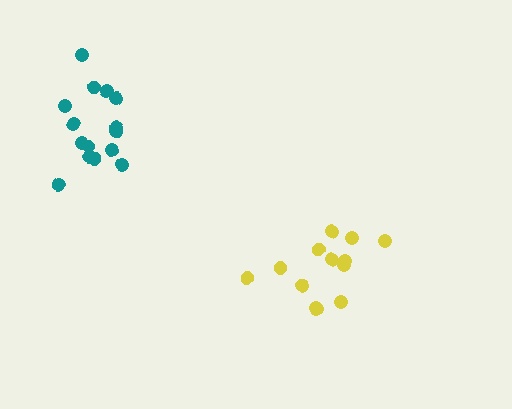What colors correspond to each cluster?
The clusters are colored: yellow, teal.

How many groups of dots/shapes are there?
There are 2 groups.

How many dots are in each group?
Group 1: 13 dots, Group 2: 15 dots (28 total).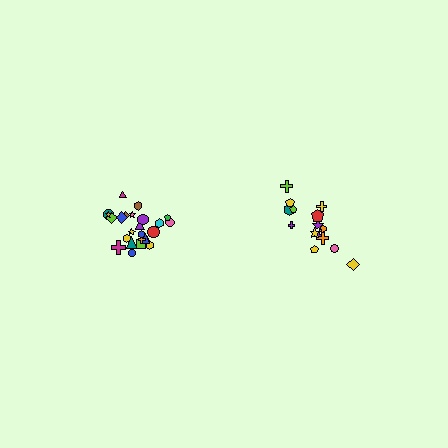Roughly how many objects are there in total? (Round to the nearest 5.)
Roughly 40 objects in total.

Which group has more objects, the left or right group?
The left group.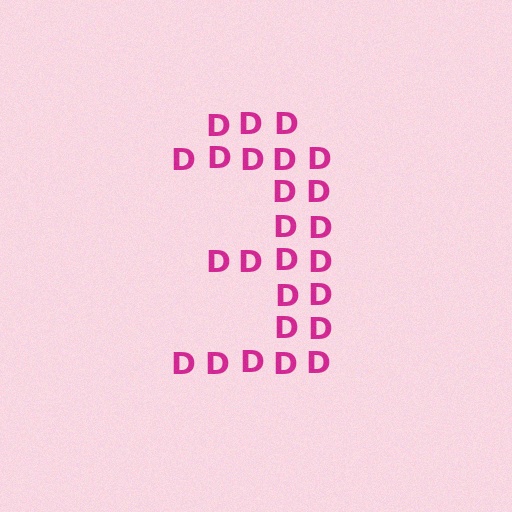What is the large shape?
The large shape is the digit 3.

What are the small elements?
The small elements are letter D's.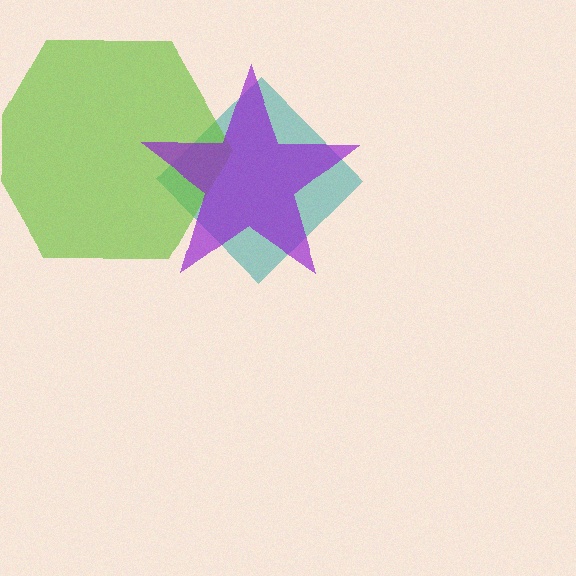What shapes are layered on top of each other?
The layered shapes are: a teal diamond, a lime hexagon, a purple star.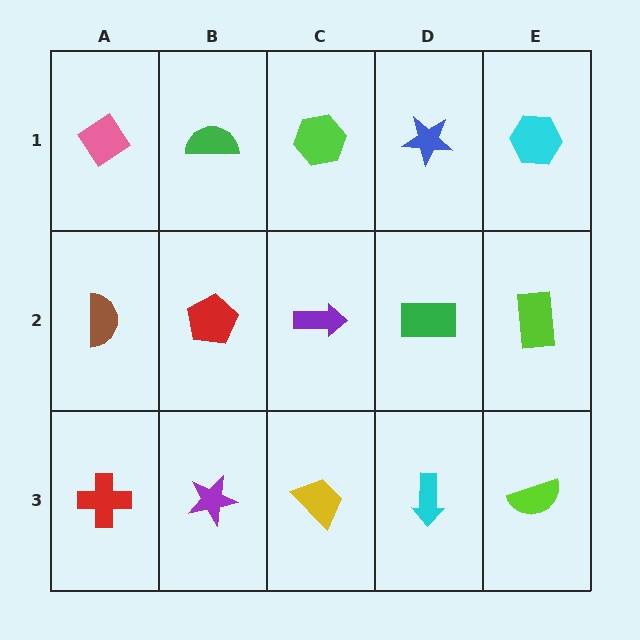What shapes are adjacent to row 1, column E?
A lime rectangle (row 2, column E), a blue star (row 1, column D).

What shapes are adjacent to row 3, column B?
A red pentagon (row 2, column B), a red cross (row 3, column A), a yellow trapezoid (row 3, column C).